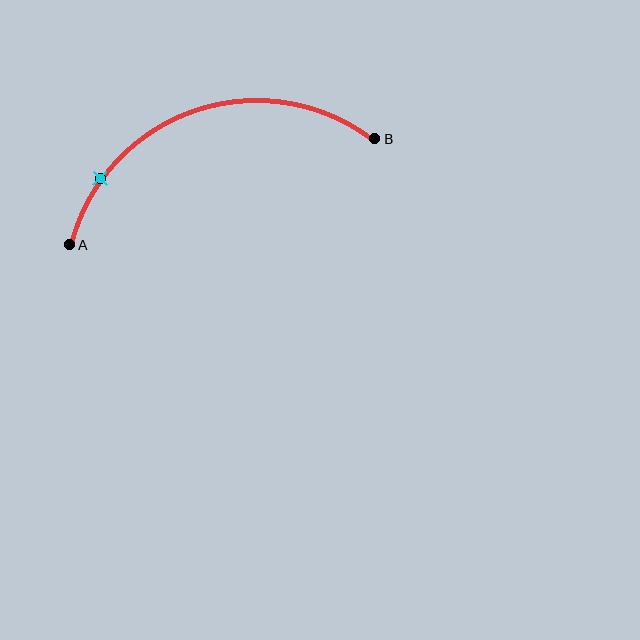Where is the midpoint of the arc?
The arc midpoint is the point on the curve farthest from the straight line joining A and B. It sits above that line.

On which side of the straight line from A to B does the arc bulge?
The arc bulges above the straight line connecting A and B.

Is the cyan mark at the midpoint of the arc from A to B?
No. The cyan mark lies on the arc but is closer to endpoint A. The arc midpoint would be at the point on the curve equidistant along the arc from both A and B.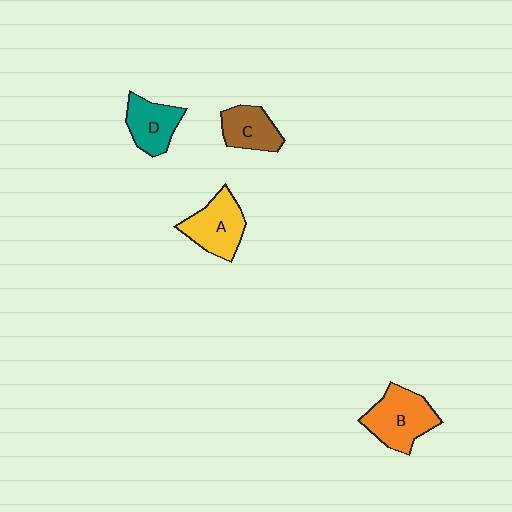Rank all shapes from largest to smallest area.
From largest to smallest: B (orange), A (yellow), D (teal), C (brown).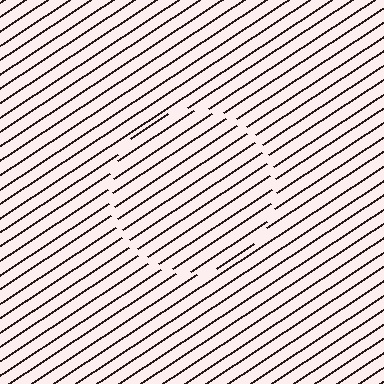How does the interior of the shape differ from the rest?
The interior of the shape contains the same grating, shifted by half a period — the contour is defined by the phase discontinuity where line-ends from the inner and outer gratings abut.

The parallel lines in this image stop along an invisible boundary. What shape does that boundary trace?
An illusory circle. The interior of the shape contains the same grating, shifted by half a period — the contour is defined by the phase discontinuity where line-ends from the inner and outer gratings abut.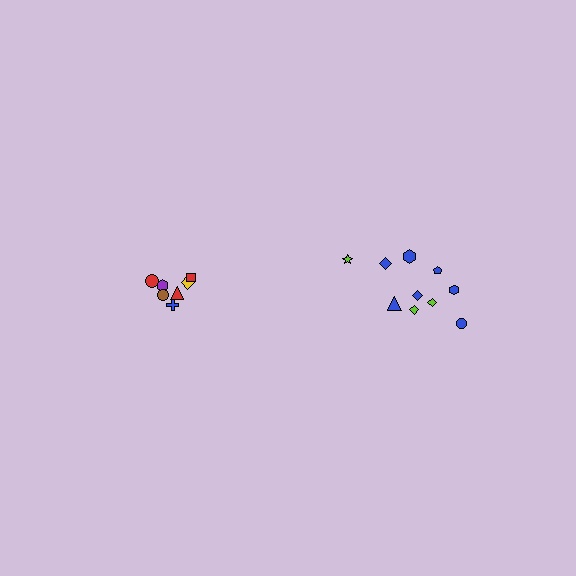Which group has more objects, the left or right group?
The right group.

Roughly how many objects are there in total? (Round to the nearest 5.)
Roughly 15 objects in total.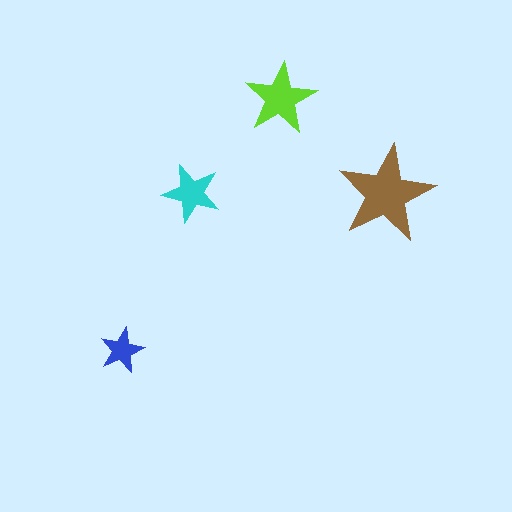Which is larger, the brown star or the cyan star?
The brown one.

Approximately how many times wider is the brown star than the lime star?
About 1.5 times wider.